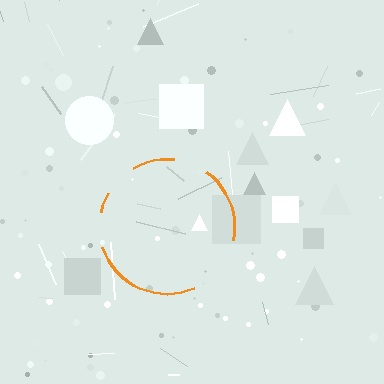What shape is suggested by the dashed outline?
The dashed outline suggests a circle.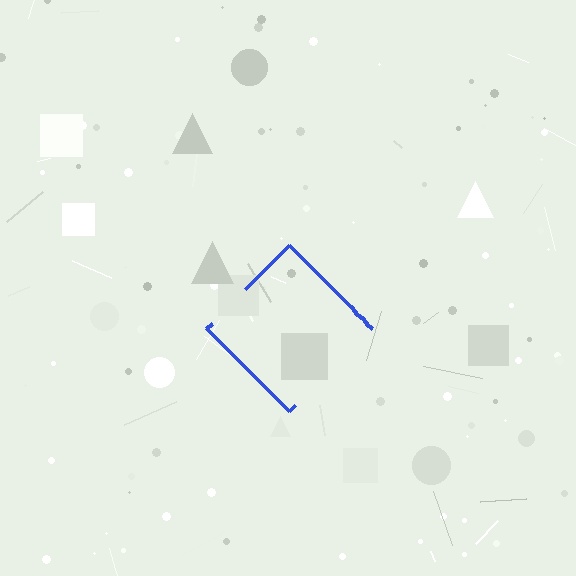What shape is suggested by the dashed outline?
The dashed outline suggests a diamond.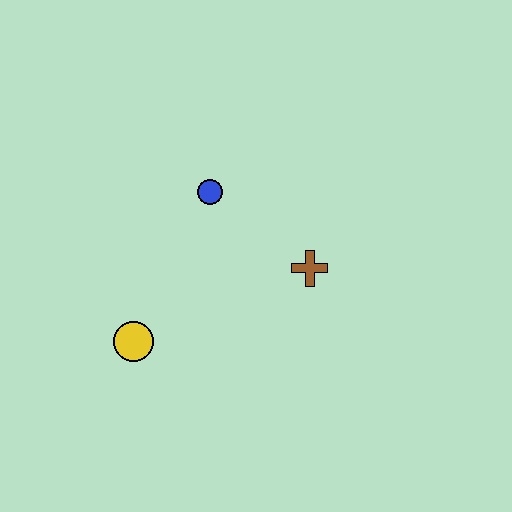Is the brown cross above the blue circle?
No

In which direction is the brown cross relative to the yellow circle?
The brown cross is to the right of the yellow circle.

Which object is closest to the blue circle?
The brown cross is closest to the blue circle.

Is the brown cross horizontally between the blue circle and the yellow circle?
No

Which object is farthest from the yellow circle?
The brown cross is farthest from the yellow circle.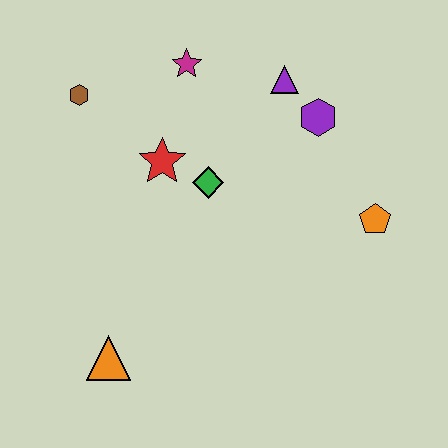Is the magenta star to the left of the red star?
No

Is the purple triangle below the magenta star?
Yes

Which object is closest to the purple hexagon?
The purple triangle is closest to the purple hexagon.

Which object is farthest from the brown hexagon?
The orange pentagon is farthest from the brown hexagon.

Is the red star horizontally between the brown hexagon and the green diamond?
Yes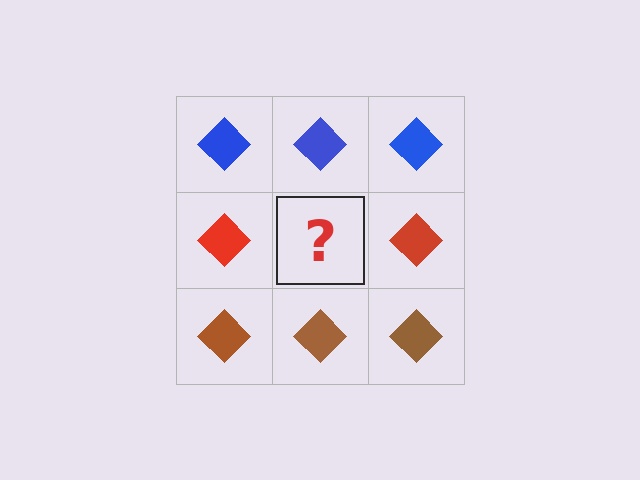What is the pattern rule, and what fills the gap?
The rule is that each row has a consistent color. The gap should be filled with a red diamond.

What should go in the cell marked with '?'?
The missing cell should contain a red diamond.